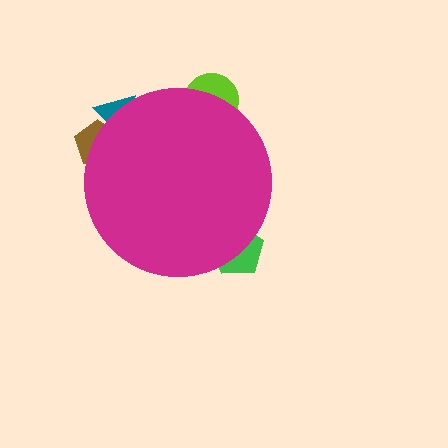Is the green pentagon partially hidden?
Yes, the green pentagon is partially hidden behind the magenta circle.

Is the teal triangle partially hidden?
Yes, the teal triangle is partially hidden behind the magenta circle.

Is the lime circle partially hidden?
Yes, the lime circle is partially hidden behind the magenta circle.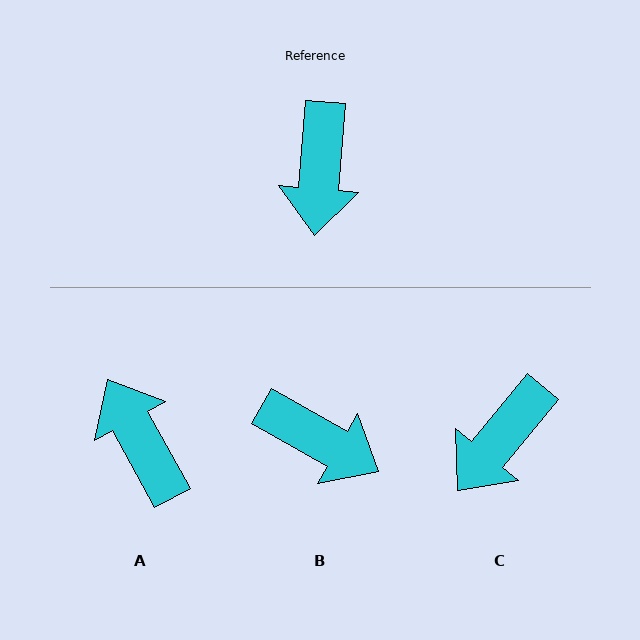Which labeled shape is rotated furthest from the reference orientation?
A, about 146 degrees away.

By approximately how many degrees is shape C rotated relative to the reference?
Approximately 35 degrees clockwise.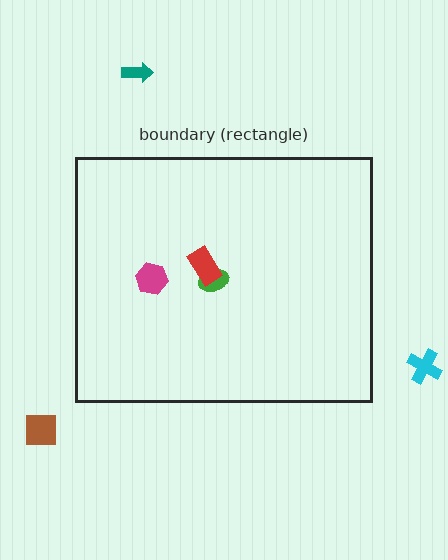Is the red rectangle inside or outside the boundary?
Inside.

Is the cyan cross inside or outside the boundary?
Outside.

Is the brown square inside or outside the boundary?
Outside.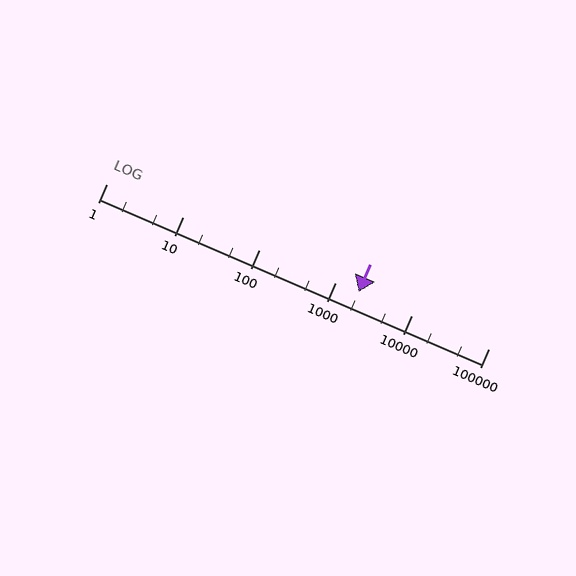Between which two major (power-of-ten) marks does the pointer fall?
The pointer is between 1000 and 10000.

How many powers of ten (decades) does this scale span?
The scale spans 5 decades, from 1 to 100000.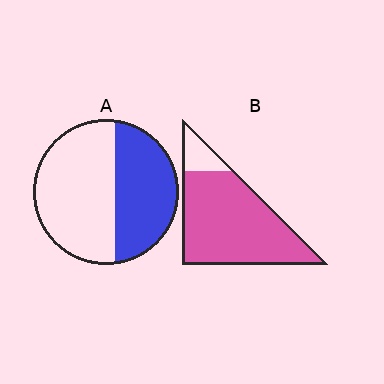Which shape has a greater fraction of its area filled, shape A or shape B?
Shape B.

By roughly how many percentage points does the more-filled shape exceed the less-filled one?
By roughly 45 percentage points (B over A).